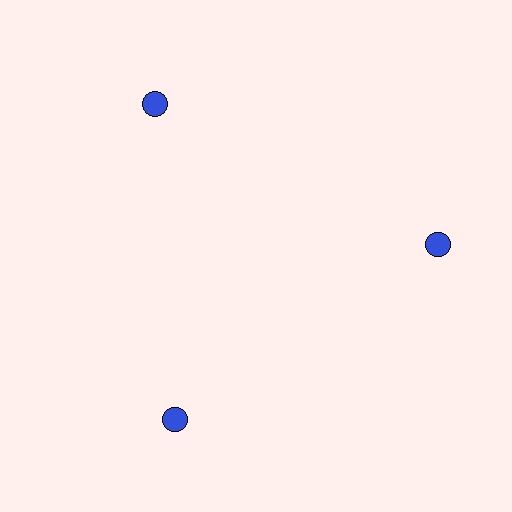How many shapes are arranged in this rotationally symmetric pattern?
There are 3 shapes, arranged in 3 groups of 1.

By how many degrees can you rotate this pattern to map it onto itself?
The pattern maps onto itself every 120 degrees of rotation.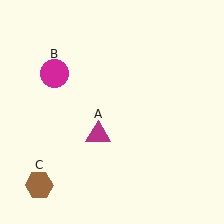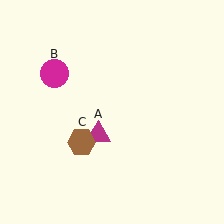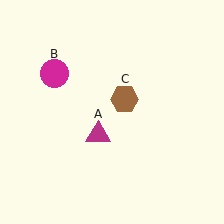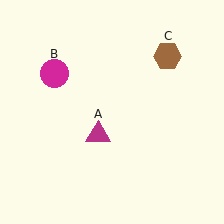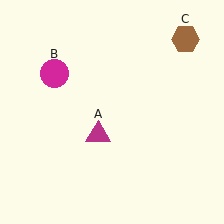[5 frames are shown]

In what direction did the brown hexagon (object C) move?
The brown hexagon (object C) moved up and to the right.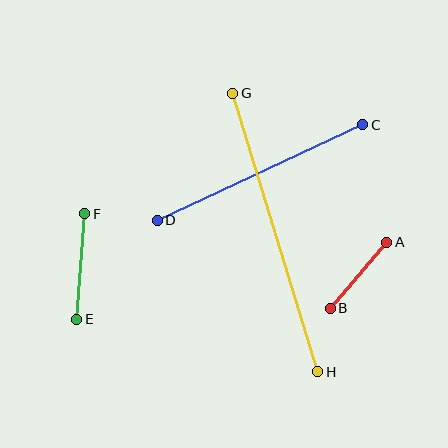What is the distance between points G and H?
The distance is approximately 291 pixels.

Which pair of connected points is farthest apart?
Points G and H are farthest apart.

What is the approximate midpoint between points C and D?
The midpoint is at approximately (260, 172) pixels.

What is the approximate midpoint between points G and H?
The midpoint is at approximately (275, 233) pixels.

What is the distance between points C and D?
The distance is approximately 227 pixels.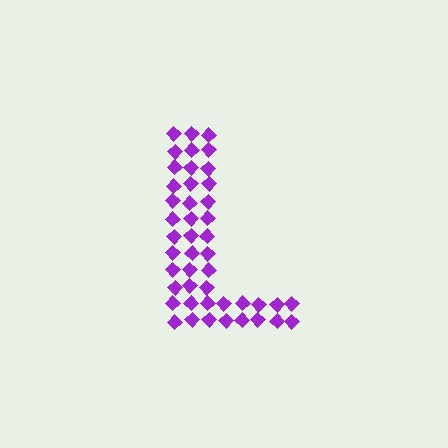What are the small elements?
The small elements are diamonds.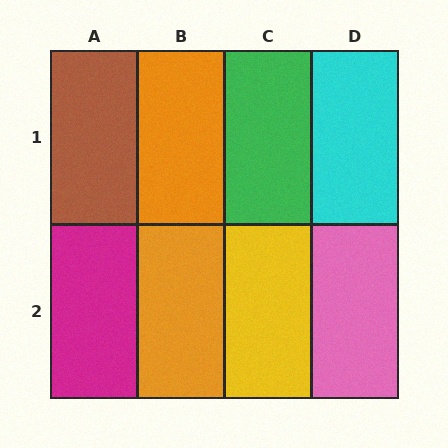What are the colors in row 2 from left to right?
Magenta, orange, yellow, pink.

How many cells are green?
1 cell is green.